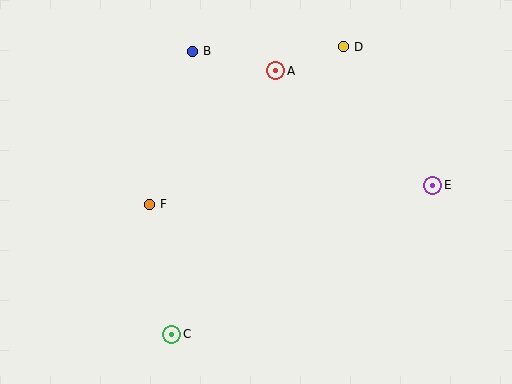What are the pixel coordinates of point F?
Point F is at (149, 204).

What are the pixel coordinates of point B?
Point B is at (192, 51).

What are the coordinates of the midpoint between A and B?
The midpoint between A and B is at (234, 61).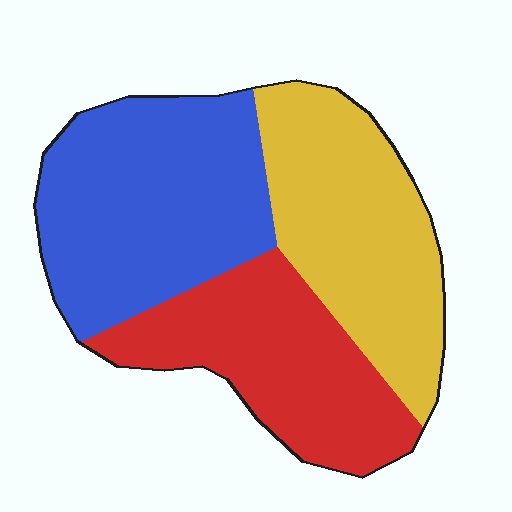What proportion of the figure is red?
Red takes up between a quarter and a half of the figure.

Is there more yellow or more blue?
Blue.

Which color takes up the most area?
Blue, at roughly 40%.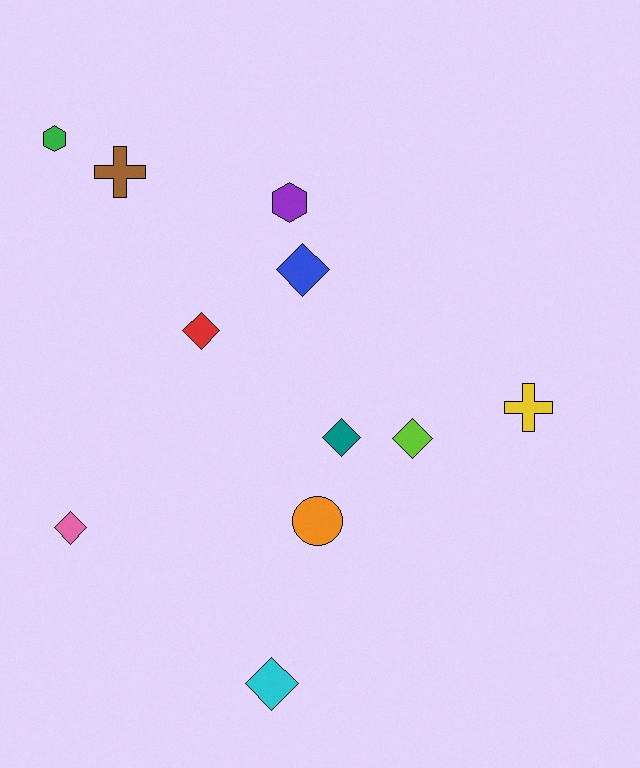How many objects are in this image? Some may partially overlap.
There are 11 objects.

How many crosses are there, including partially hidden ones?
There are 2 crosses.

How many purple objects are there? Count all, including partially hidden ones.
There is 1 purple object.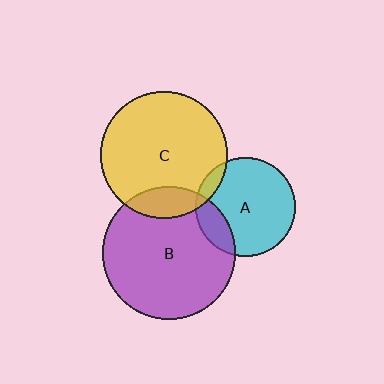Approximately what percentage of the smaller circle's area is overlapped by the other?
Approximately 10%.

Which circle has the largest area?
Circle B (purple).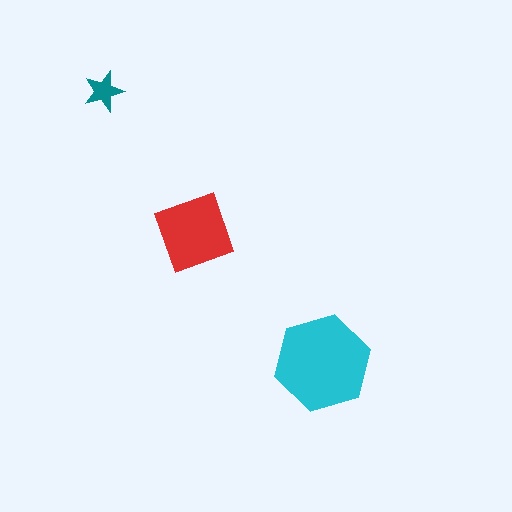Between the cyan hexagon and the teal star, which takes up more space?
The cyan hexagon.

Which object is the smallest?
The teal star.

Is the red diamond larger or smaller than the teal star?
Larger.